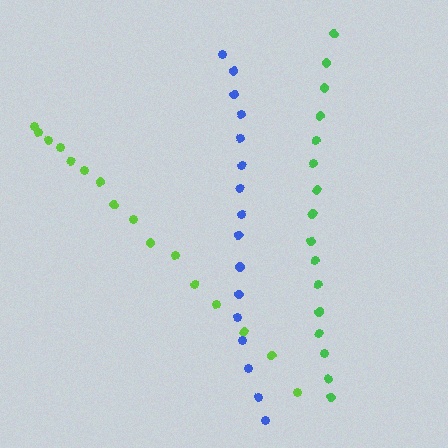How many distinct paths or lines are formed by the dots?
There are 3 distinct paths.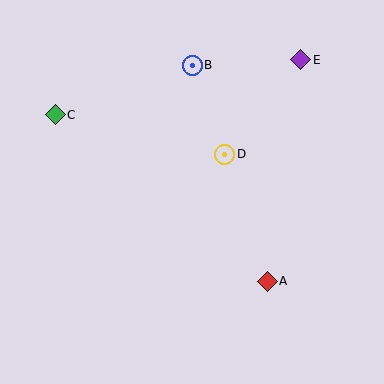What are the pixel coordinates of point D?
Point D is at (225, 154).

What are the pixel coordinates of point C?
Point C is at (55, 115).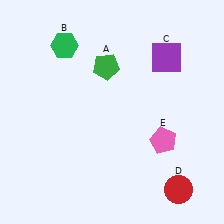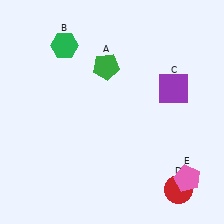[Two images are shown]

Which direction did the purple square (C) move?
The purple square (C) moved down.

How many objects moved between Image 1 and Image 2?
2 objects moved between the two images.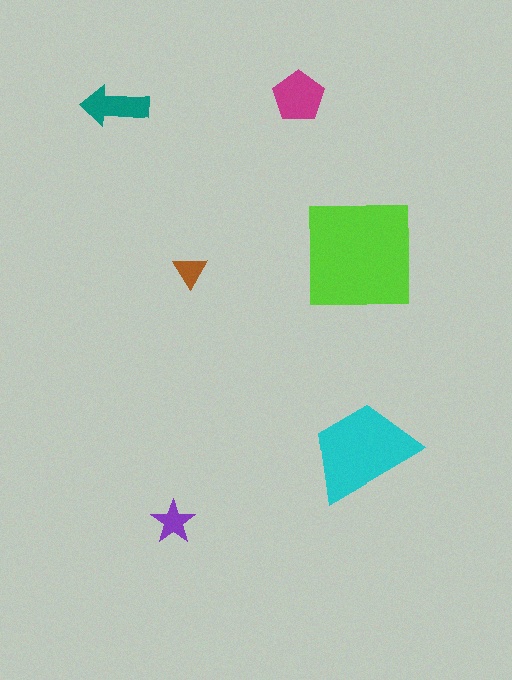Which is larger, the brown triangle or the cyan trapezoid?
The cyan trapezoid.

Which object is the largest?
The lime square.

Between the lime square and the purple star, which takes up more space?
The lime square.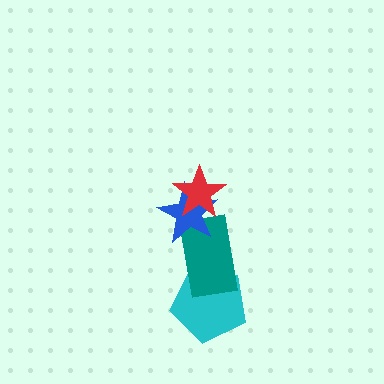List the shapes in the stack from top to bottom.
From top to bottom: the red star, the blue star, the teal rectangle, the cyan pentagon.